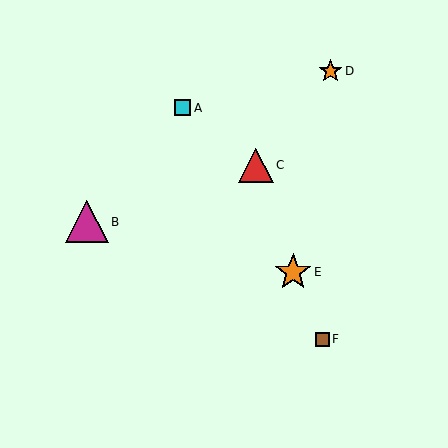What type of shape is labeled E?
Shape E is an orange star.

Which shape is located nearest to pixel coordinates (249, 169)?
The red triangle (labeled C) at (256, 165) is nearest to that location.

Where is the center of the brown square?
The center of the brown square is at (322, 339).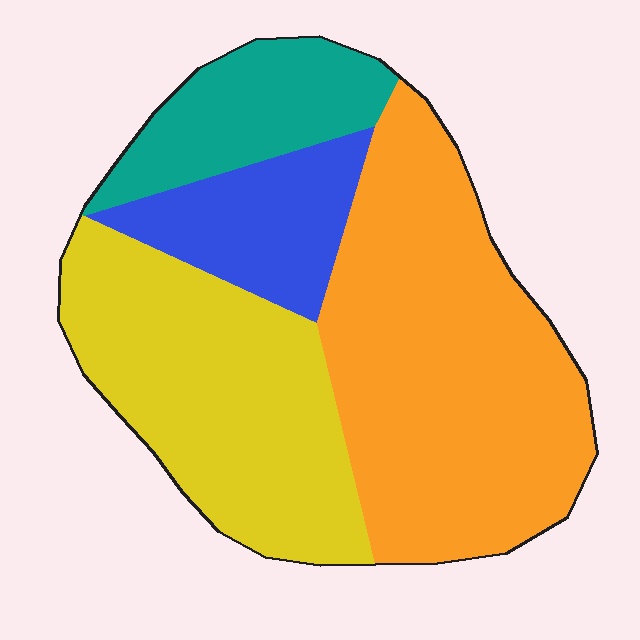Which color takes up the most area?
Orange, at roughly 40%.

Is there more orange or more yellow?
Orange.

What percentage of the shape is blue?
Blue covers around 15% of the shape.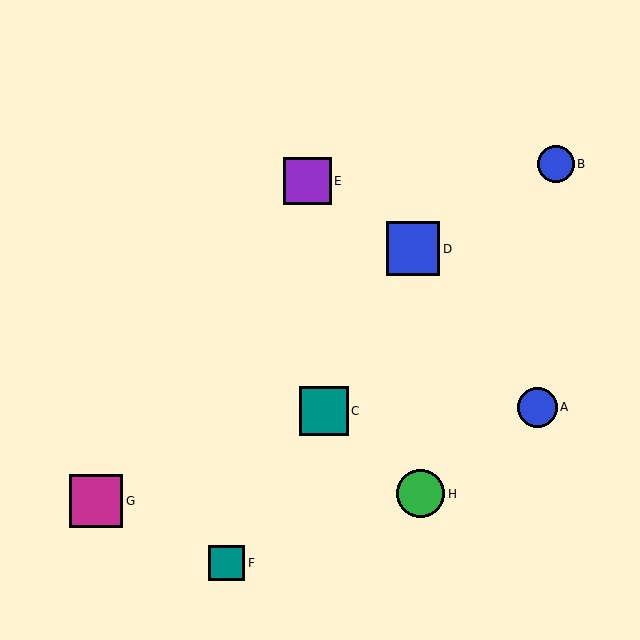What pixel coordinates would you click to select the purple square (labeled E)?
Click at (308, 181) to select the purple square E.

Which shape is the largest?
The blue square (labeled D) is the largest.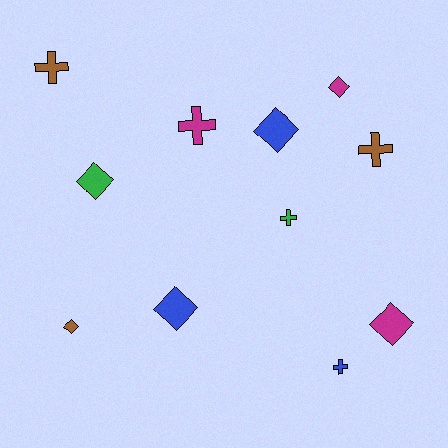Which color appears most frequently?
Magenta, with 3 objects.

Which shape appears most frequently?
Diamond, with 6 objects.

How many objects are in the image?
There are 11 objects.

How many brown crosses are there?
There are 2 brown crosses.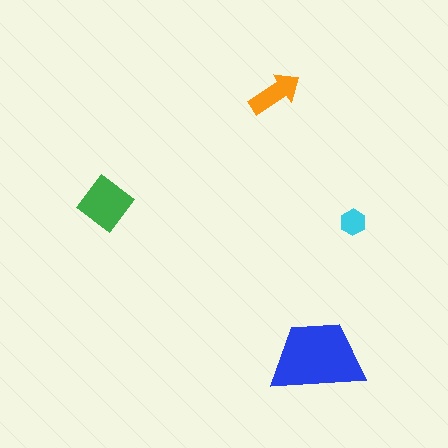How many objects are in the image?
There are 4 objects in the image.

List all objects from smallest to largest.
The cyan hexagon, the orange arrow, the green diamond, the blue trapezoid.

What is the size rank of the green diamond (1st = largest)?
2nd.